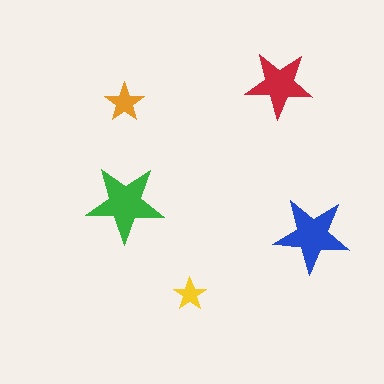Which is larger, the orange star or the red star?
The red one.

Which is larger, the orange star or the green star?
The green one.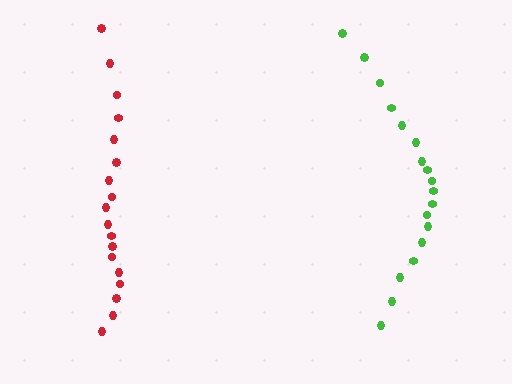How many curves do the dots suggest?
There are 2 distinct paths.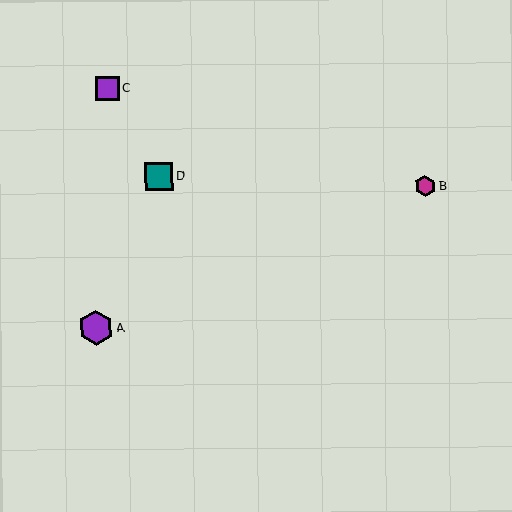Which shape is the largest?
The purple hexagon (labeled A) is the largest.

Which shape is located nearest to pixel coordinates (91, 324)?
The purple hexagon (labeled A) at (96, 328) is nearest to that location.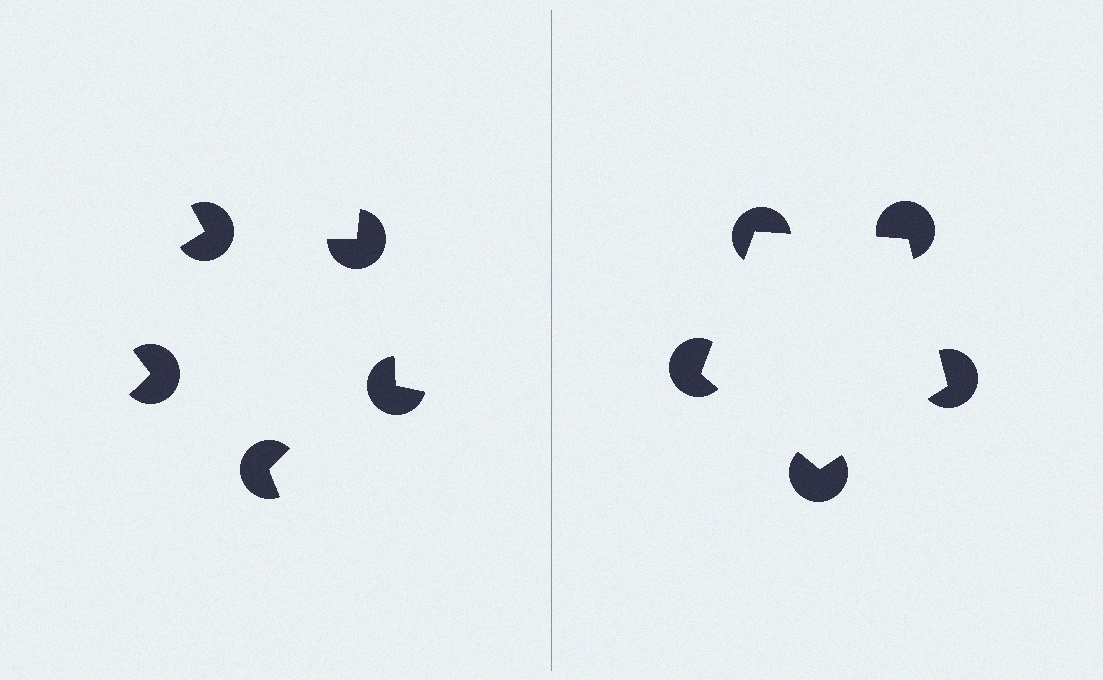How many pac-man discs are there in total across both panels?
10 — 5 on each side.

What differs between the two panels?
The pac-man discs are positioned identically on both sides; only the wedge orientations differ. On the right they align to a pentagon; on the left they are misaligned.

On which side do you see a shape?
An illusory pentagon appears on the right side. On the left side the wedge cuts are rotated, so no coherent shape forms.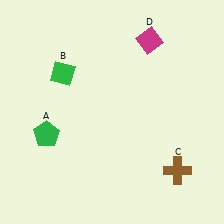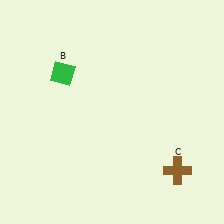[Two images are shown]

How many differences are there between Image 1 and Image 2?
There are 2 differences between the two images.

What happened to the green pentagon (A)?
The green pentagon (A) was removed in Image 2. It was in the bottom-left area of Image 1.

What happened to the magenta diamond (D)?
The magenta diamond (D) was removed in Image 2. It was in the top-right area of Image 1.